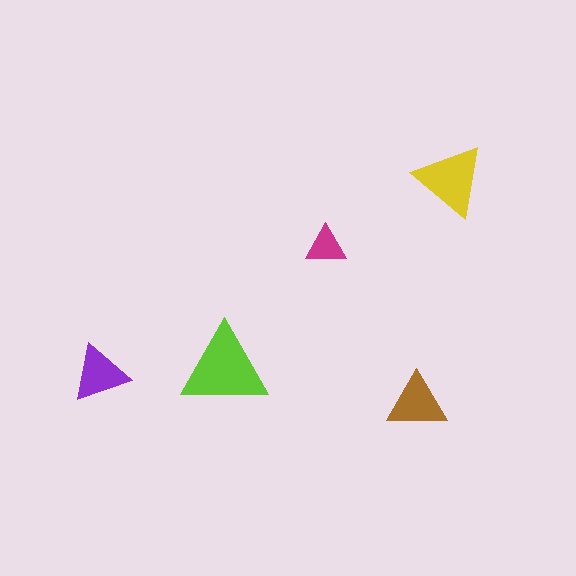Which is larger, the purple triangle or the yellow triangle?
The yellow one.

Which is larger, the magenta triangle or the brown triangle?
The brown one.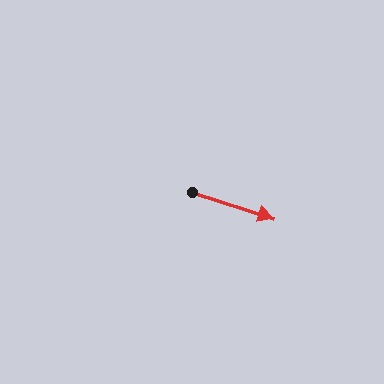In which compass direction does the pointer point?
East.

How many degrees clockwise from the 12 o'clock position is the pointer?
Approximately 108 degrees.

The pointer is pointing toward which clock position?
Roughly 4 o'clock.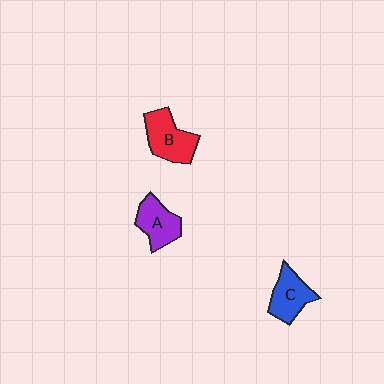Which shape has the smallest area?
Shape A (purple).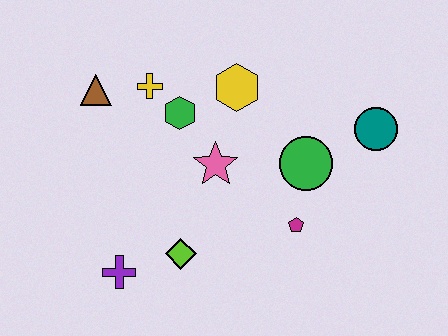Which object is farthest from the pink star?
The teal circle is farthest from the pink star.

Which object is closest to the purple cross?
The lime diamond is closest to the purple cross.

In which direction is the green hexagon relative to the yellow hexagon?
The green hexagon is to the left of the yellow hexagon.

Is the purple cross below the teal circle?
Yes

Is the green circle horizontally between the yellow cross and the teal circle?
Yes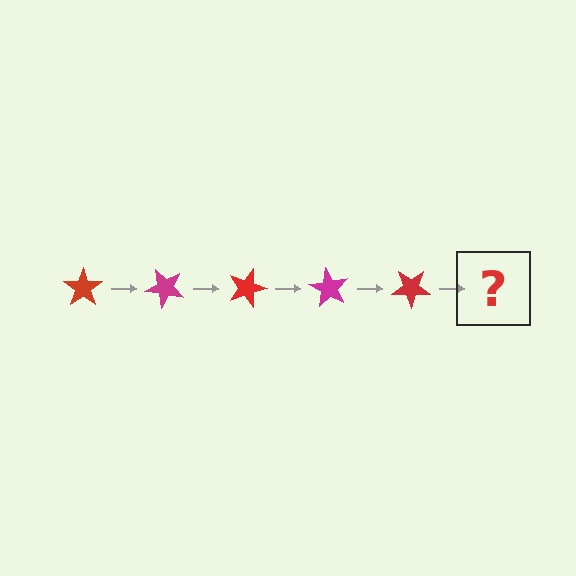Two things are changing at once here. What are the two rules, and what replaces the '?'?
The two rules are that it rotates 45 degrees each step and the color cycles through red and magenta. The '?' should be a magenta star, rotated 225 degrees from the start.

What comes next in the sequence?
The next element should be a magenta star, rotated 225 degrees from the start.